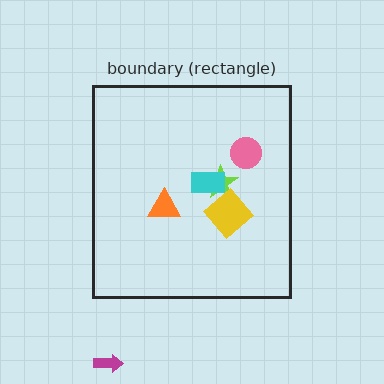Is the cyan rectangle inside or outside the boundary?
Inside.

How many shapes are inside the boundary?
5 inside, 1 outside.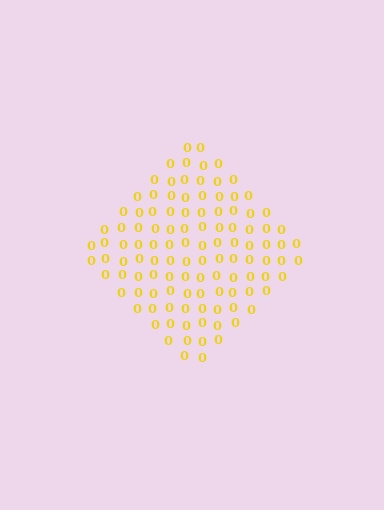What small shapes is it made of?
It is made of small digit 0's.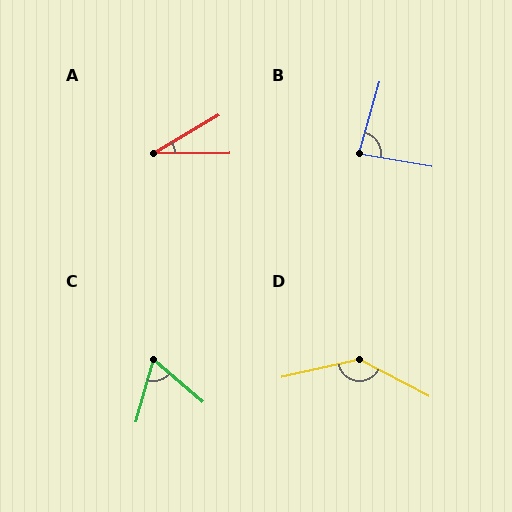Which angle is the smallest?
A, at approximately 31 degrees.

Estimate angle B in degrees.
Approximately 84 degrees.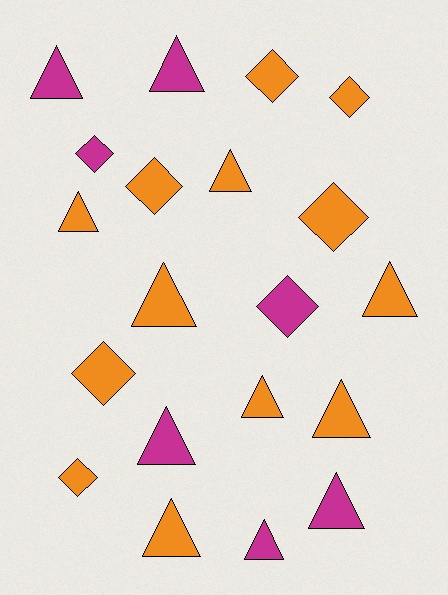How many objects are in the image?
There are 20 objects.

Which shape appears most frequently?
Triangle, with 12 objects.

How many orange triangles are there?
There are 7 orange triangles.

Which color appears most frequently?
Orange, with 13 objects.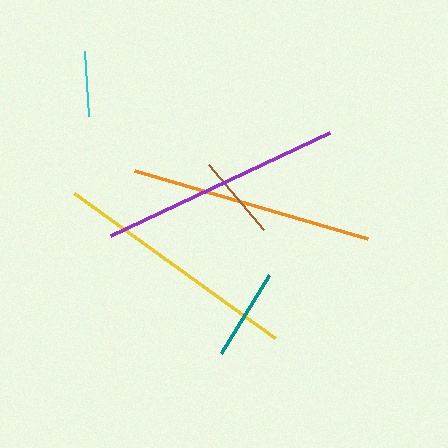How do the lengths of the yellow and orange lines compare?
The yellow and orange lines are approximately the same length.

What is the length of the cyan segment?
The cyan segment is approximately 65 pixels long.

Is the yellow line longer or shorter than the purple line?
The yellow line is longer than the purple line.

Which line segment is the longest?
The yellow line is the longest at approximately 248 pixels.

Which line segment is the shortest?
The cyan line is the shortest at approximately 65 pixels.